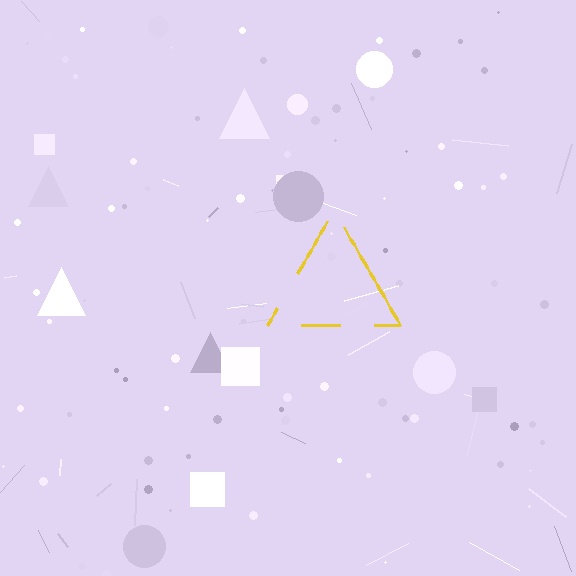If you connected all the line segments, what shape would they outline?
They would outline a triangle.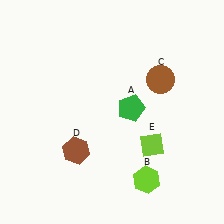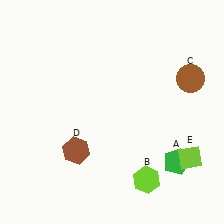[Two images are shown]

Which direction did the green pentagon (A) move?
The green pentagon (A) moved down.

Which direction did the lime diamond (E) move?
The lime diamond (E) moved right.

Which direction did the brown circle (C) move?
The brown circle (C) moved right.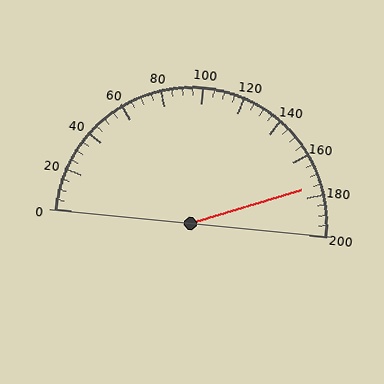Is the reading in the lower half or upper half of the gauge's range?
The reading is in the upper half of the range (0 to 200).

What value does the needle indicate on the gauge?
The needle indicates approximately 175.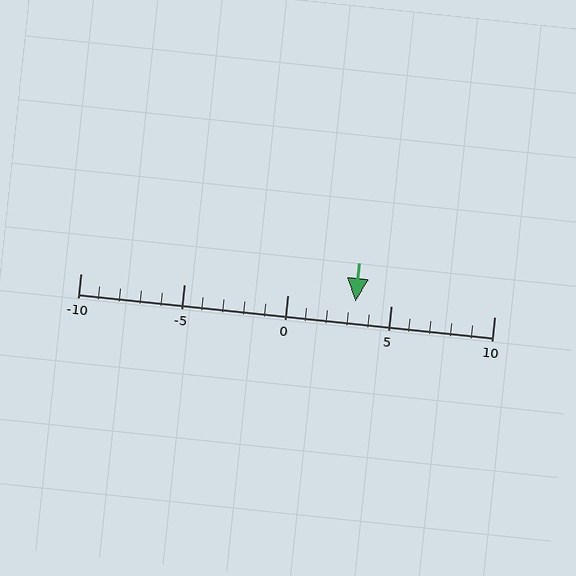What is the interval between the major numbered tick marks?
The major tick marks are spaced 5 units apart.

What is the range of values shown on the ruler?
The ruler shows values from -10 to 10.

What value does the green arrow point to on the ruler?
The green arrow points to approximately 3.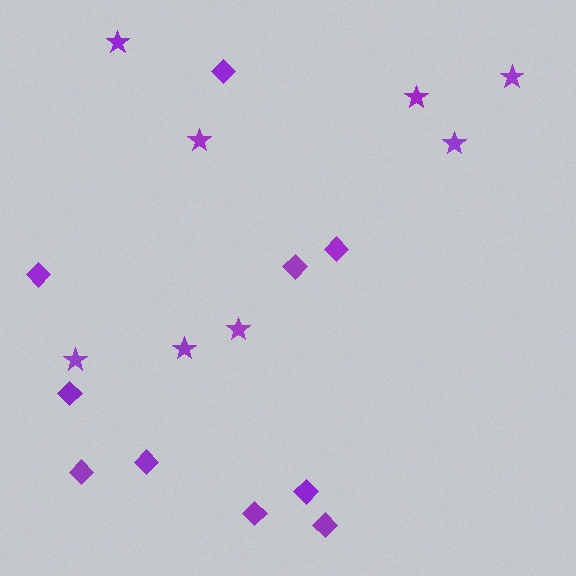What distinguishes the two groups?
There are 2 groups: one group of diamonds (10) and one group of stars (8).